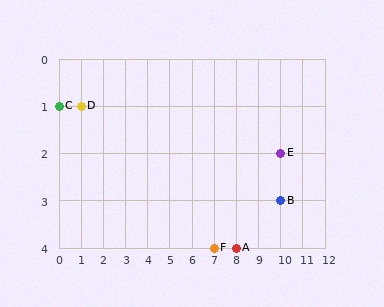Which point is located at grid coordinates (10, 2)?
Point E is at (10, 2).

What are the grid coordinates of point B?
Point B is at grid coordinates (10, 3).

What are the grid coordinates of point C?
Point C is at grid coordinates (0, 1).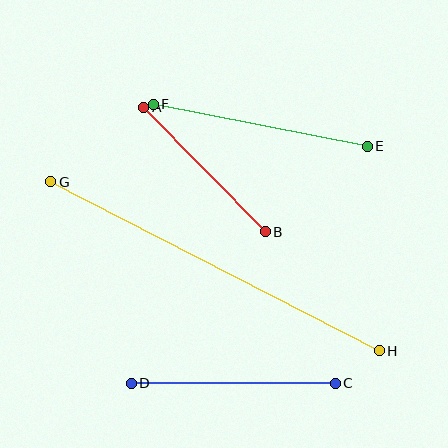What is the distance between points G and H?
The distance is approximately 369 pixels.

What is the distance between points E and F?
The distance is approximately 218 pixels.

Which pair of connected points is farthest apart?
Points G and H are farthest apart.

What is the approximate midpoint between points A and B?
The midpoint is at approximately (205, 170) pixels.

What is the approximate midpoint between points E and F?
The midpoint is at approximately (260, 125) pixels.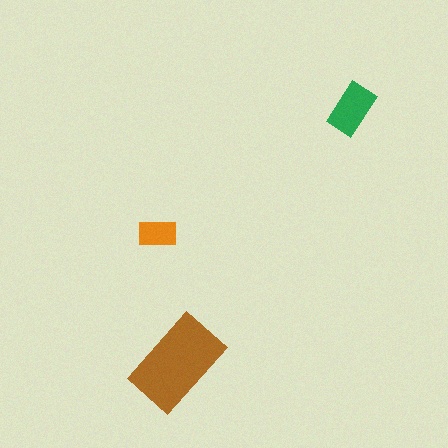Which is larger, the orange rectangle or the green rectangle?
The green one.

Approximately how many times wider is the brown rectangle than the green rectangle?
About 2 times wider.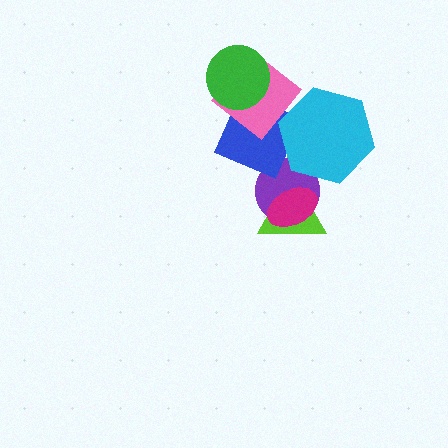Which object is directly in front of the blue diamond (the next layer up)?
The pink diamond is directly in front of the blue diamond.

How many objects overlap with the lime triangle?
2 objects overlap with the lime triangle.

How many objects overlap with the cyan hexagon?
3 objects overlap with the cyan hexagon.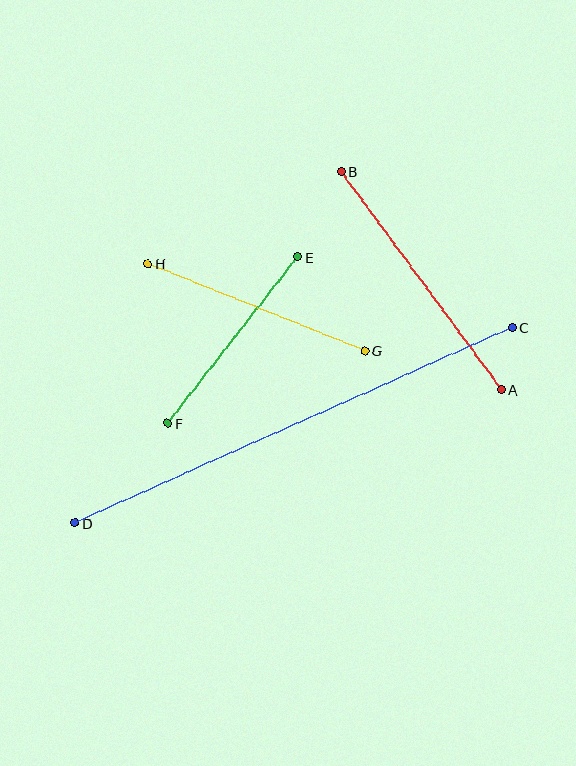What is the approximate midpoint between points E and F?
The midpoint is at approximately (233, 340) pixels.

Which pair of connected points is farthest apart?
Points C and D are farthest apart.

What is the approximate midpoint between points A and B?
The midpoint is at approximately (421, 280) pixels.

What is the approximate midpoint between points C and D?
The midpoint is at approximately (294, 425) pixels.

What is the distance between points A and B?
The distance is approximately 271 pixels.